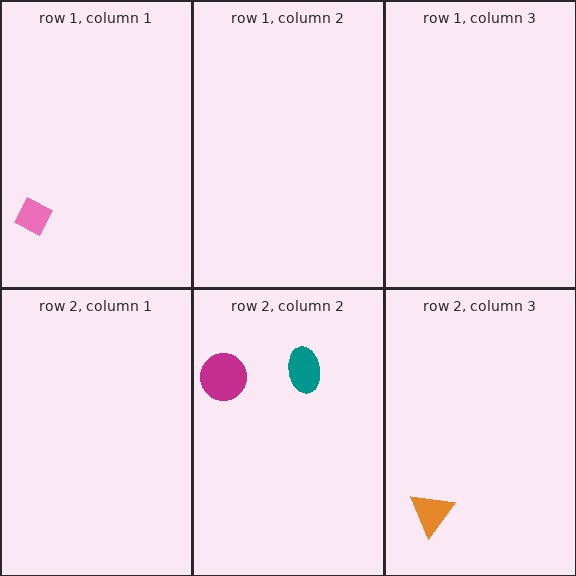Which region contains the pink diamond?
The row 1, column 1 region.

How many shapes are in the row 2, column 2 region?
2.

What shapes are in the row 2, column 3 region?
The orange triangle.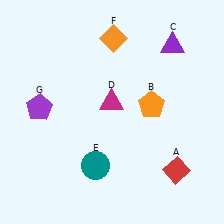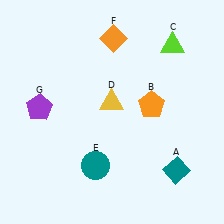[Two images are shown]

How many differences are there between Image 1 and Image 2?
There are 3 differences between the two images.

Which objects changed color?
A changed from red to teal. C changed from purple to lime. D changed from magenta to yellow.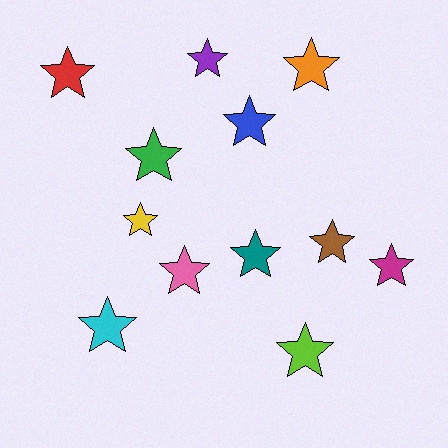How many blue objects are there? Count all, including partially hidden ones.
There is 1 blue object.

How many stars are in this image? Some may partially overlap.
There are 12 stars.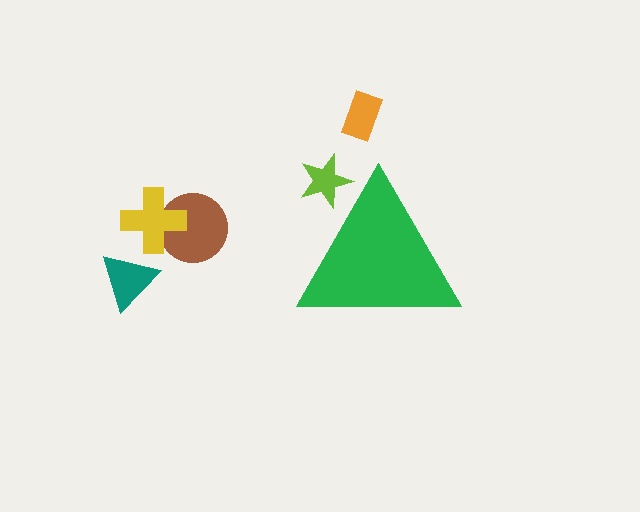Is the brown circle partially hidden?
No, the brown circle is fully visible.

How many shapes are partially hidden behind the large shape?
1 shape is partially hidden.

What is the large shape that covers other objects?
A green triangle.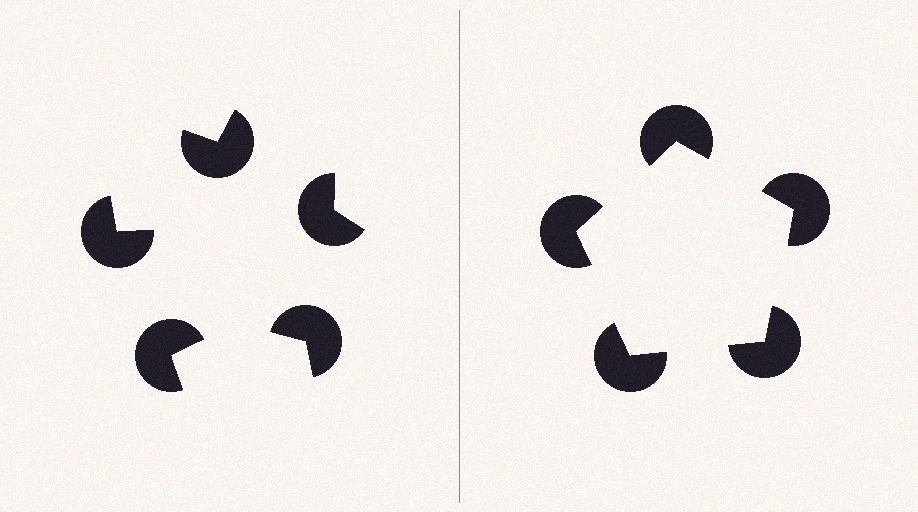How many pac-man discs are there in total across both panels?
10 — 5 on each side.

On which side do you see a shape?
An illusory pentagon appears on the right side. On the left side the wedge cuts are rotated, so no coherent shape forms.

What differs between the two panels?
The pac-man discs are positioned identically on both sides; only the wedge orientations differ. On the right they align to a pentagon; on the left they are misaligned.